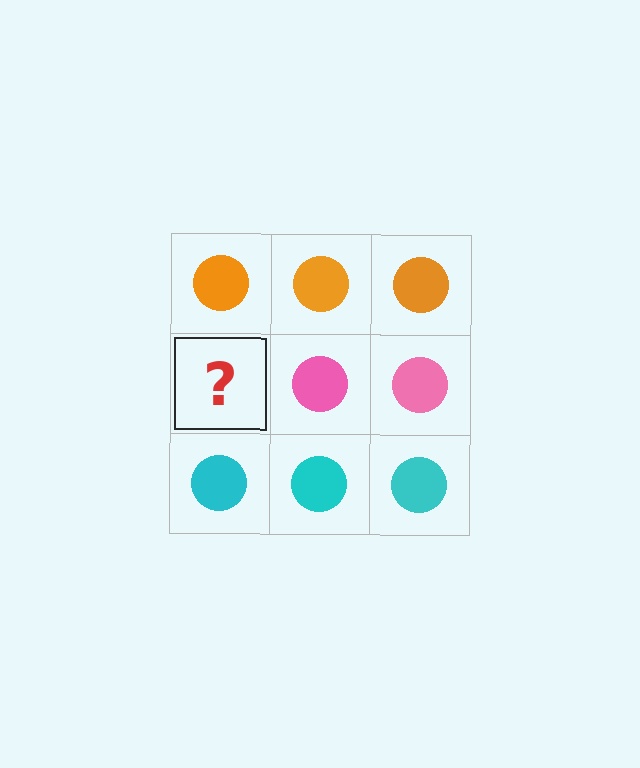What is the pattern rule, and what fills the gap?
The rule is that each row has a consistent color. The gap should be filled with a pink circle.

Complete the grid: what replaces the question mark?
The question mark should be replaced with a pink circle.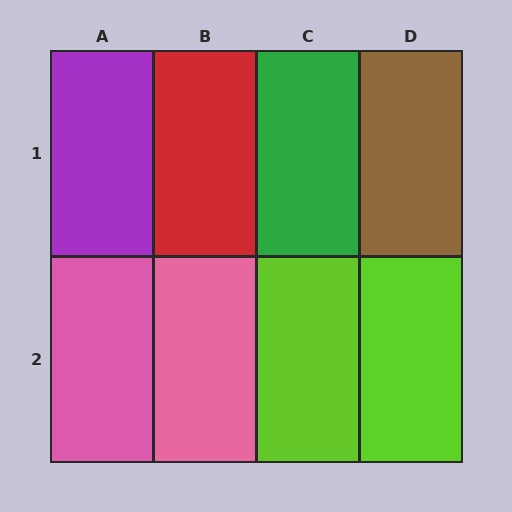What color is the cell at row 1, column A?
Purple.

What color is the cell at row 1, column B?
Red.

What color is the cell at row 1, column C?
Green.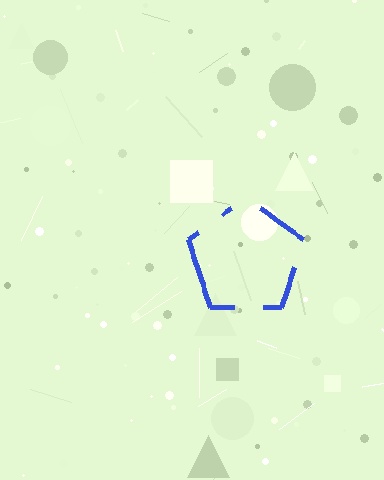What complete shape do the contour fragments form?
The contour fragments form a pentagon.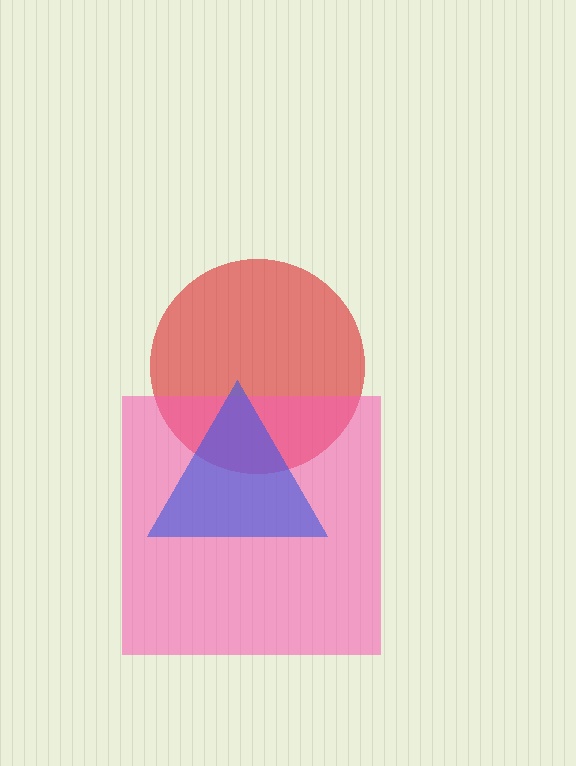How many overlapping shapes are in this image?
There are 3 overlapping shapes in the image.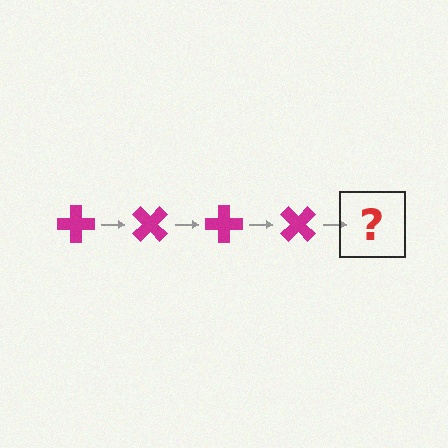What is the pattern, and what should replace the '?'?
The pattern is that the cross rotates 45 degrees each step. The '?' should be a magenta cross rotated 180 degrees.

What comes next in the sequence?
The next element should be a magenta cross rotated 180 degrees.